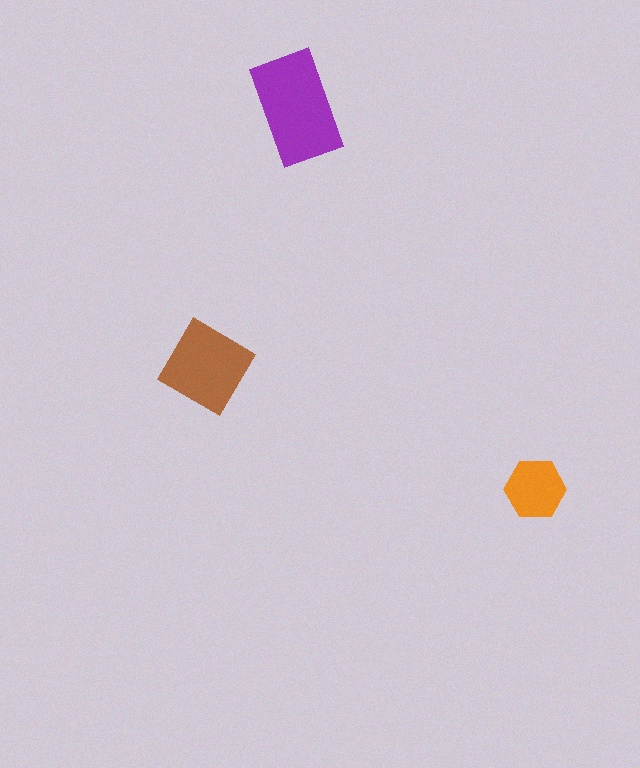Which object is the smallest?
The orange hexagon.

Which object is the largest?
The purple rectangle.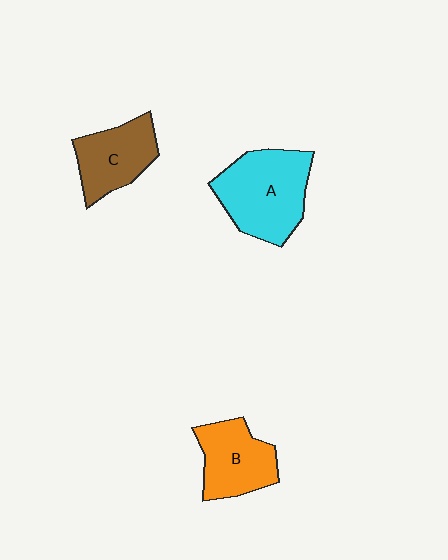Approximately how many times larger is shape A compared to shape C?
Approximately 1.5 times.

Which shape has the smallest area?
Shape C (brown).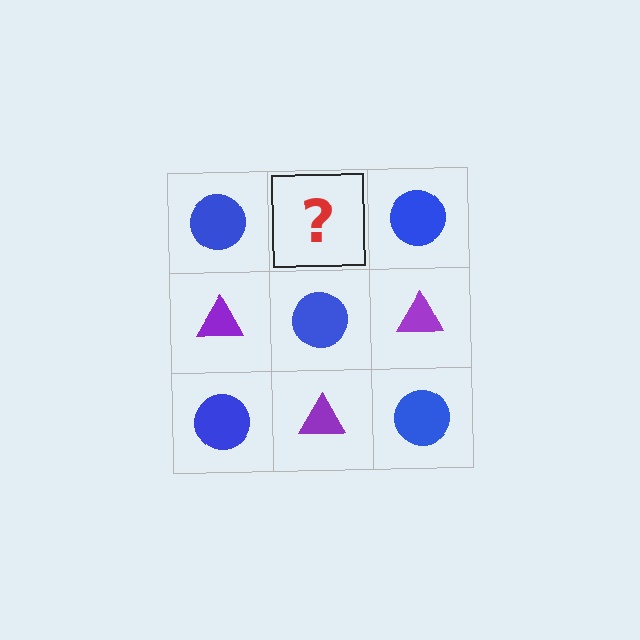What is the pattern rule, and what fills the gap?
The rule is that it alternates blue circle and purple triangle in a checkerboard pattern. The gap should be filled with a purple triangle.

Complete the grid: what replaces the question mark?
The question mark should be replaced with a purple triangle.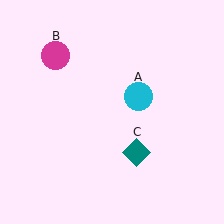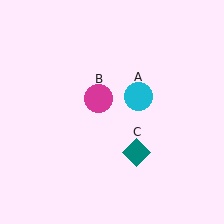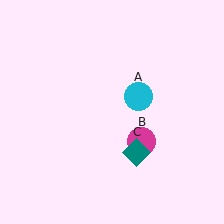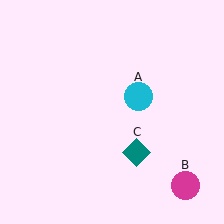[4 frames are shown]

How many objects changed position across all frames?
1 object changed position: magenta circle (object B).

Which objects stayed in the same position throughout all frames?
Cyan circle (object A) and teal diamond (object C) remained stationary.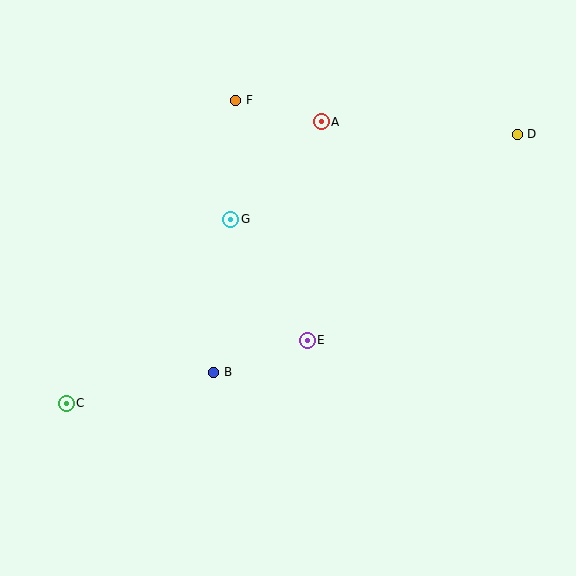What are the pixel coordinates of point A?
Point A is at (321, 122).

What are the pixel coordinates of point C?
Point C is at (66, 403).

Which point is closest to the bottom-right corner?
Point E is closest to the bottom-right corner.